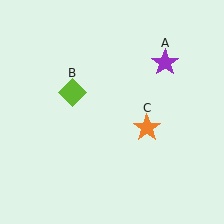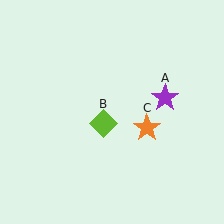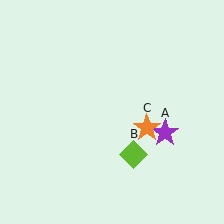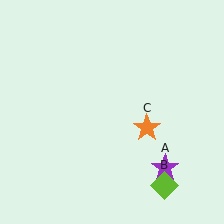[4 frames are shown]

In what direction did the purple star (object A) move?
The purple star (object A) moved down.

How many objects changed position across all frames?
2 objects changed position: purple star (object A), lime diamond (object B).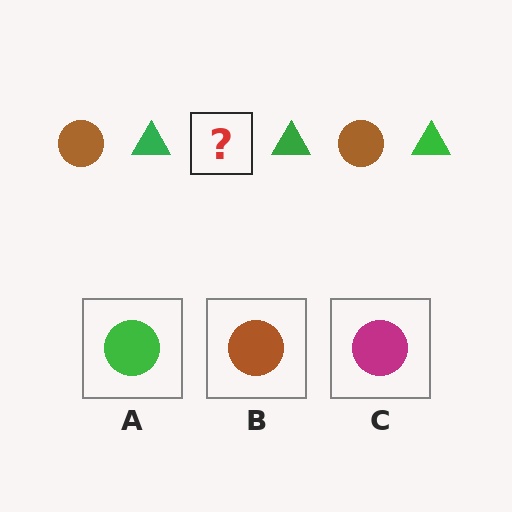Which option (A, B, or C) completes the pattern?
B.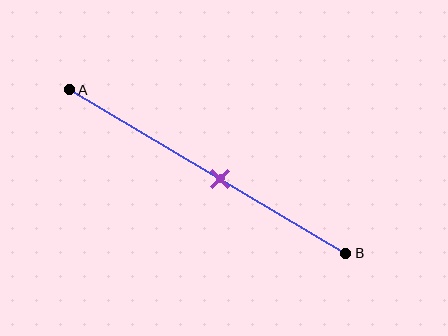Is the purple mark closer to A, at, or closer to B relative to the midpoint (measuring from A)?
The purple mark is closer to point B than the midpoint of segment AB.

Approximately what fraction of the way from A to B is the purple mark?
The purple mark is approximately 55% of the way from A to B.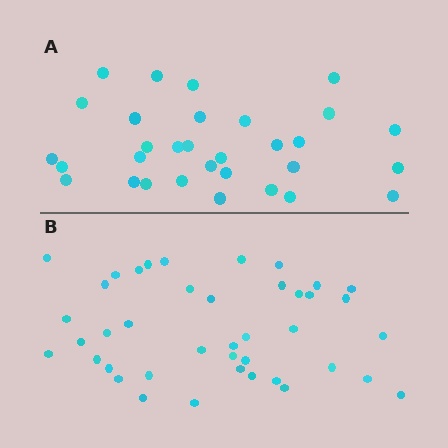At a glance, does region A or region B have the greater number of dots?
Region B (the bottom region) has more dots.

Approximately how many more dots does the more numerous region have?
Region B has roughly 10 or so more dots than region A.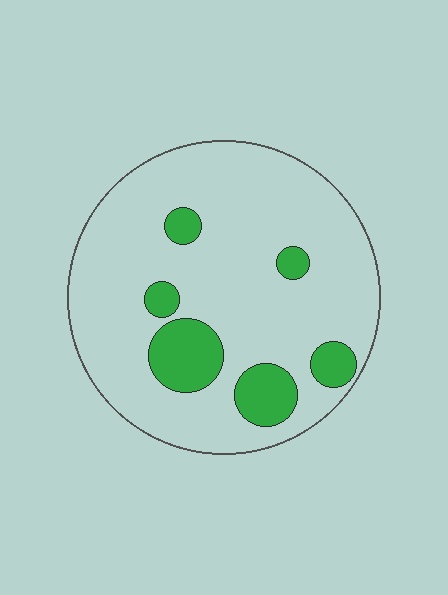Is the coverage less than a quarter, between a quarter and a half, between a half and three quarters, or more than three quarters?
Less than a quarter.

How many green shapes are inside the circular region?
6.